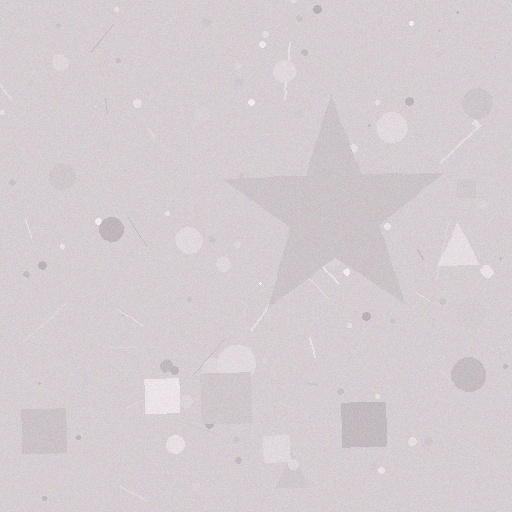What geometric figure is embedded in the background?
A star is embedded in the background.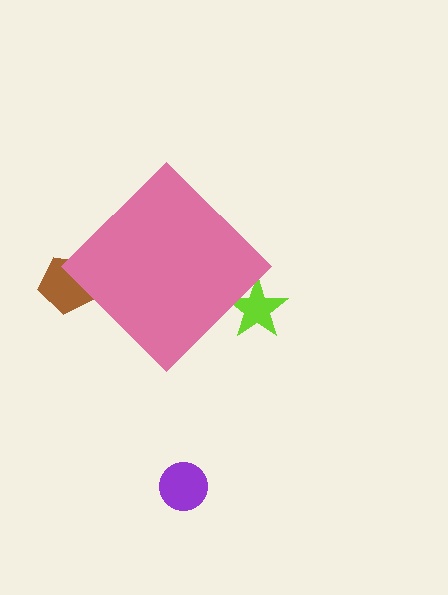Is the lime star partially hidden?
Yes, the lime star is partially hidden behind the pink diamond.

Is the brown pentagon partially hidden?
Yes, the brown pentagon is partially hidden behind the pink diamond.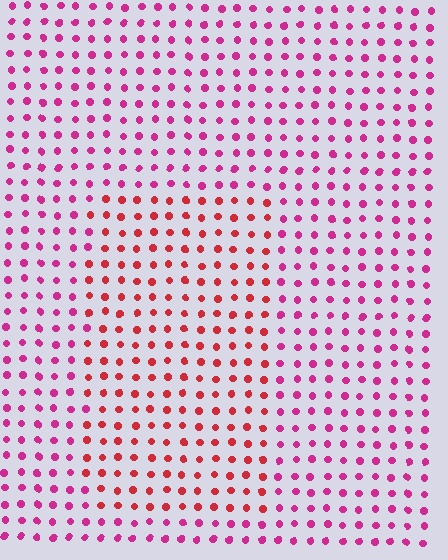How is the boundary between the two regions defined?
The boundary is defined purely by a slight shift in hue (about 32 degrees). Spacing, size, and orientation are identical on both sides.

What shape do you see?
I see a rectangle.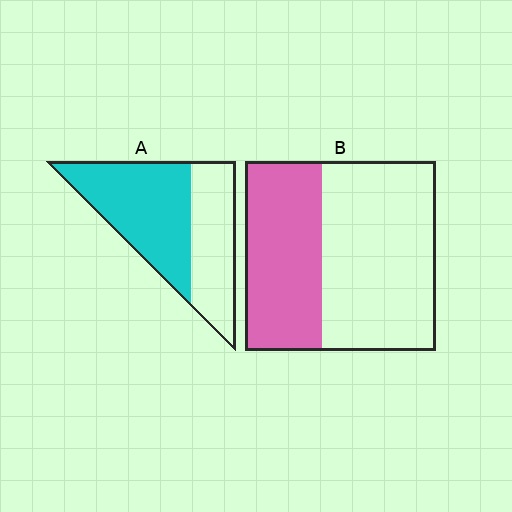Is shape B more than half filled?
No.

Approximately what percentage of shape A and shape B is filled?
A is approximately 60% and B is approximately 40%.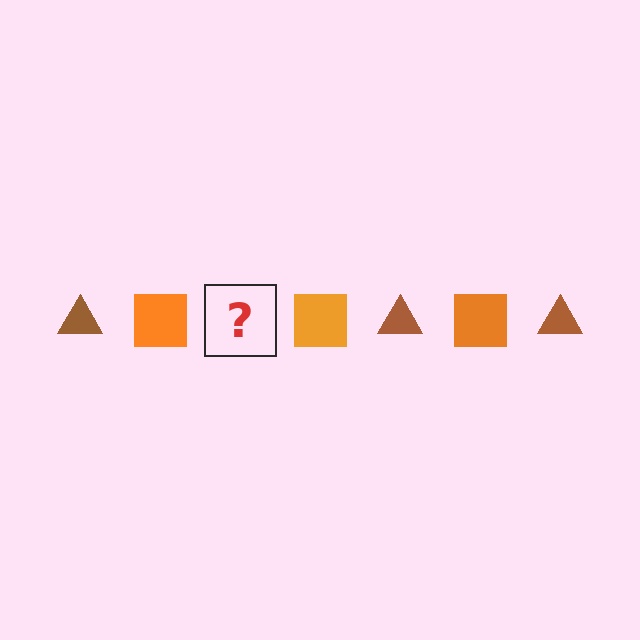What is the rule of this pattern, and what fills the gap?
The rule is that the pattern alternates between brown triangle and orange square. The gap should be filled with a brown triangle.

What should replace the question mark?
The question mark should be replaced with a brown triangle.